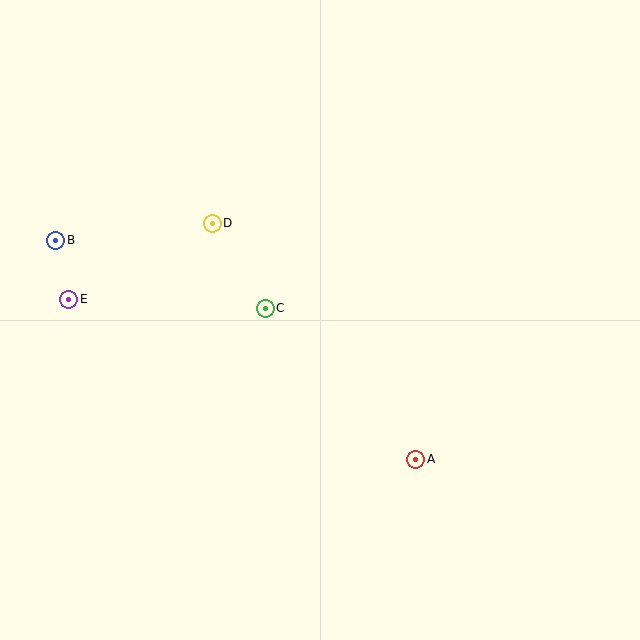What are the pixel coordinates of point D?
Point D is at (212, 223).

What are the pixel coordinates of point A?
Point A is at (416, 459).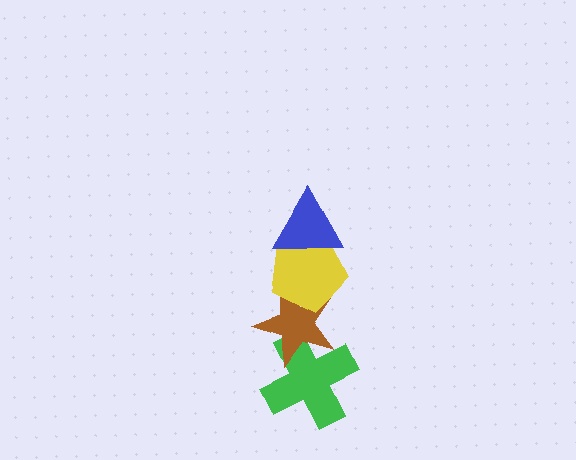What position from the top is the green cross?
The green cross is 4th from the top.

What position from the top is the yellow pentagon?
The yellow pentagon is 2nd from the top.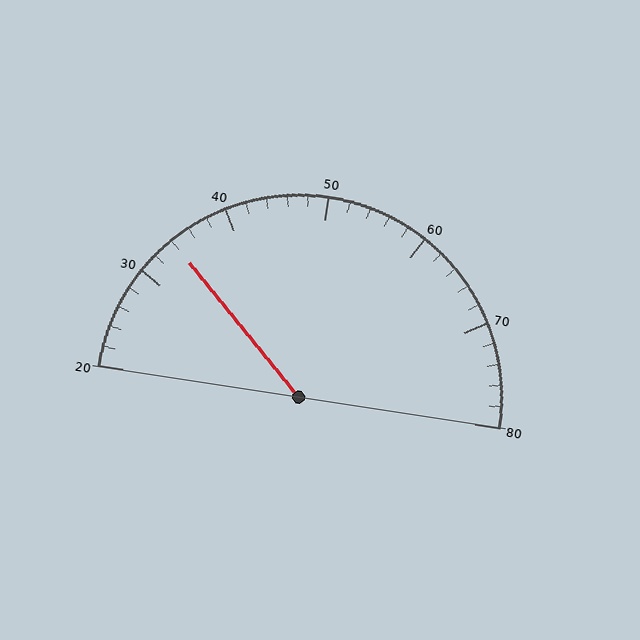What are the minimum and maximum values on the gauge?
The gauge ranges from 20 to 80.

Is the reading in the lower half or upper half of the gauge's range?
The reading is in the lower half of the range (20 to 80).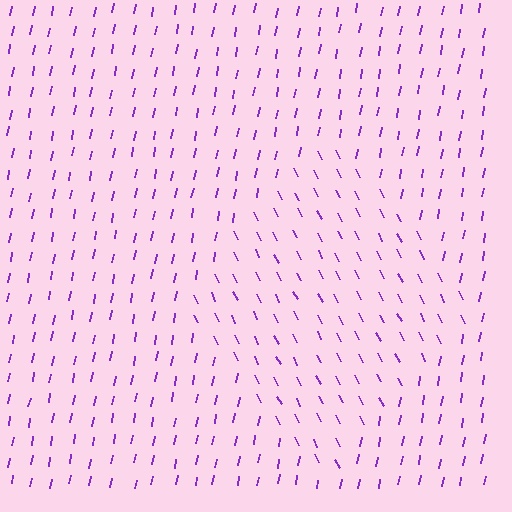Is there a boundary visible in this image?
Yes, there is a texture boundary formed by a change in line orientation.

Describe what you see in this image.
The image is filled with small purple line segments. A diamond region in the image has lines oriented differently from the surrounding lines, creating a visible texture boundary.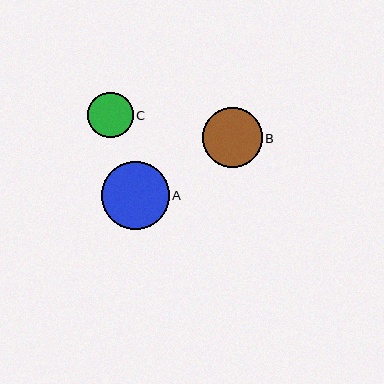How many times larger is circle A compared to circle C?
Circle A is approximately 1.5 times the size of circle C.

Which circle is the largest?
Circle A is the largest with a size of approximately 68 pixels.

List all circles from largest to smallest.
From largest to smallest: A, B, C.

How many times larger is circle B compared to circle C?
Circle B is approximately 1.3 times the size of circle C.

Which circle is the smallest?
Circle C is the smallest with a size of approximately 45 pixels.